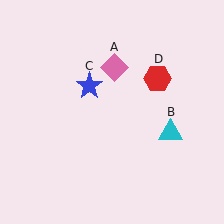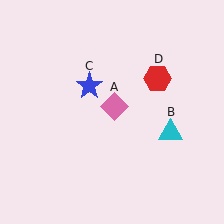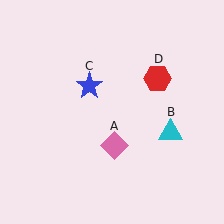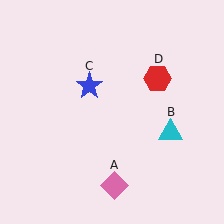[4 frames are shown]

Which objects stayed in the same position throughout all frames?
Cyan triangle (object B) and blue star (object C) and red hexagon (object D) remained stationary.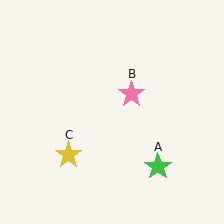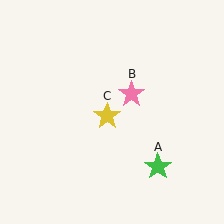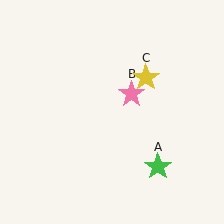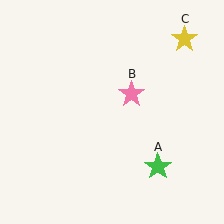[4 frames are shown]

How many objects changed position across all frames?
1 object changed position: yellow star (object C).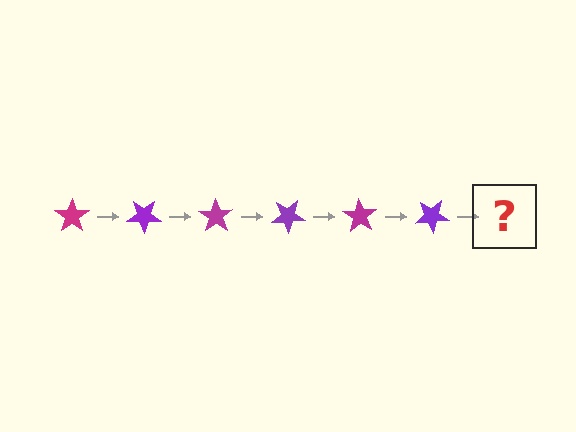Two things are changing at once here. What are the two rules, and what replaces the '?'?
The two rules are that it rotates 35 degrees each step and the color cycles through magenta and purple. The '?' should be a magenta star, rotated 210 degrees from the start.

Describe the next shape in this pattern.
It should be a magenta star, rotated 210 degrees from the start.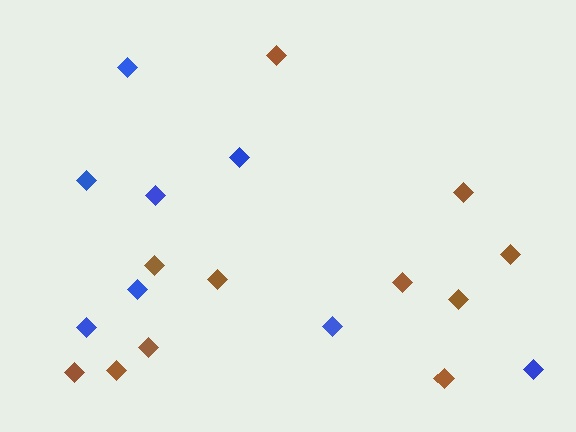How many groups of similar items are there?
There are 2 groups: one group of blue diamonds (8) and one group of brown diamonds (11).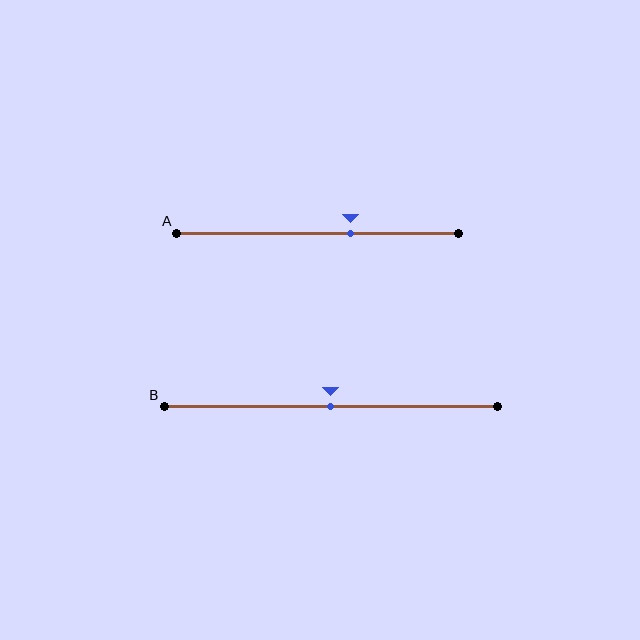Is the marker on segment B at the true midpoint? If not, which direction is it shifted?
Yes, the marker on segment B is at the true midpoint.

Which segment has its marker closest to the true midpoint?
Segment B has its marker closest to the true midpoint.